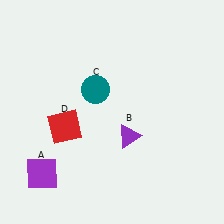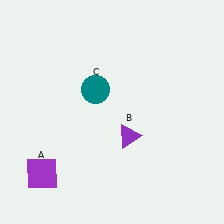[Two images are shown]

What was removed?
The red square (D) was removed in Image 2.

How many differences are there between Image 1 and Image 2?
There is 1 difference between the two images.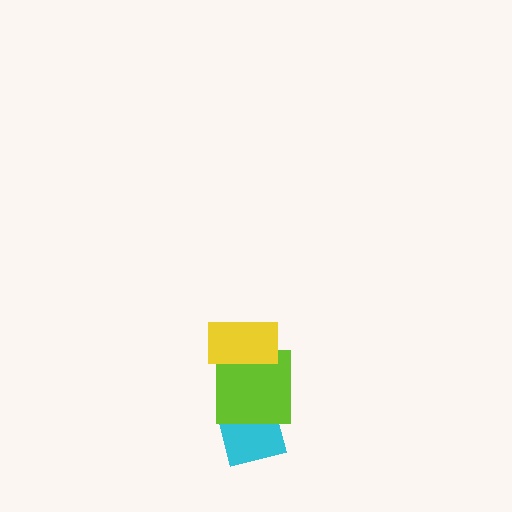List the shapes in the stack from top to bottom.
From top to bottom: the yellow rectangle, the lime square, the cyan square.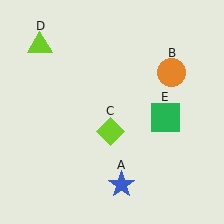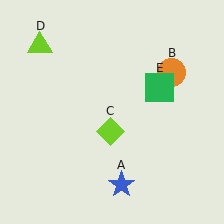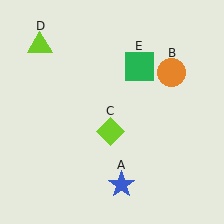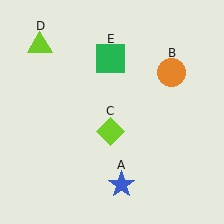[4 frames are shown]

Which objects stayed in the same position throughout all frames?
Blue star (object A) and orange circle (object B) and lime diamond (object C) and lime triangle (object D) remained stationary.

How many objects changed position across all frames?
1 object changed position: green square (object E).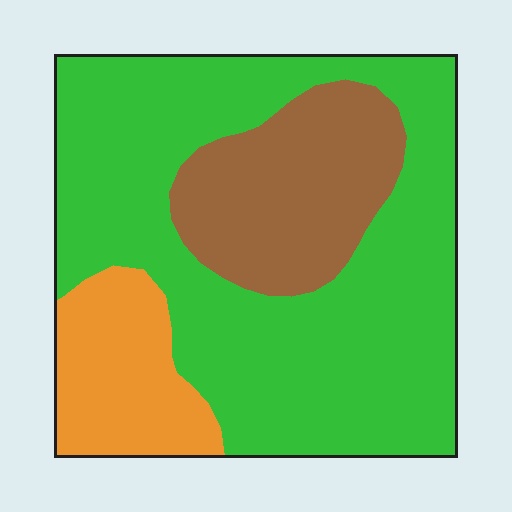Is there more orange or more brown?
Brown.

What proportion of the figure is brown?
Brown covers 21% of the figure.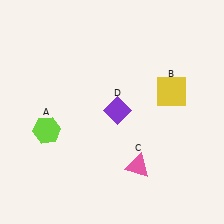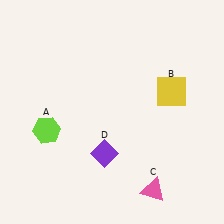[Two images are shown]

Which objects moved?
The objects that moved are: the pink triangle (C), the purple diamond (D).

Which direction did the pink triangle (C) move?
The pink triangle (C) moved down.